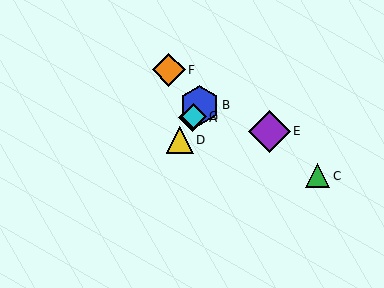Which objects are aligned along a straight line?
Objects A, B, D, G are aligned along a straight line.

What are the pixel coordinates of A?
Object A is at (192, 118).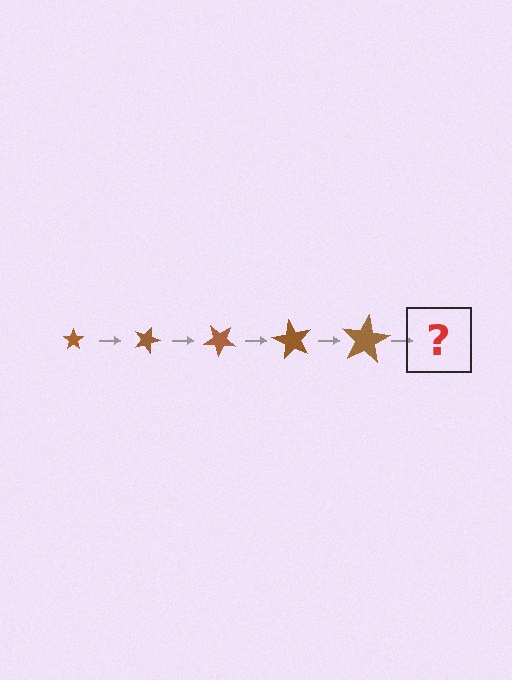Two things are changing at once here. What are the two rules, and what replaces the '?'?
The two rules are that the star grows larger each step and it rotates 20 degrees each step. The '?' should be a star, larger than the previous one and rotated 100 degrees from the start.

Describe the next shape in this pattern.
It should be a star, larger than the previous one and rotated 100 degrees from the start.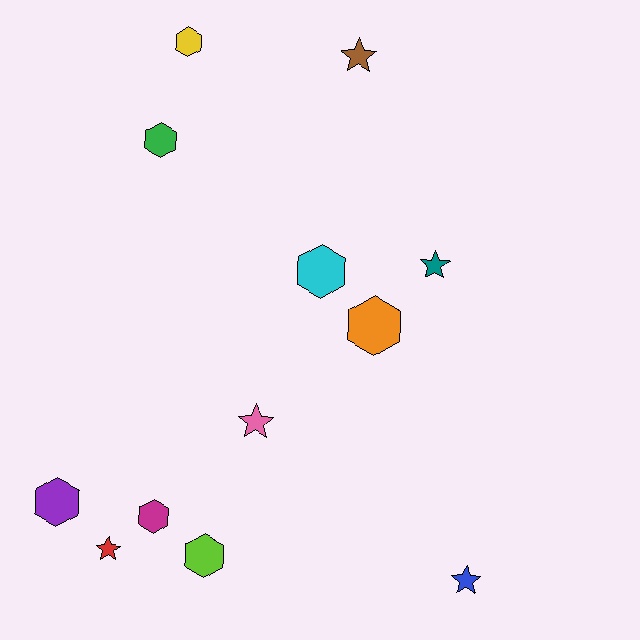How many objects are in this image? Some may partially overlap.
There are 12 objects.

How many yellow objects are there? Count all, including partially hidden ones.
There is 1 yellow object.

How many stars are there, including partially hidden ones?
There are 5 stars.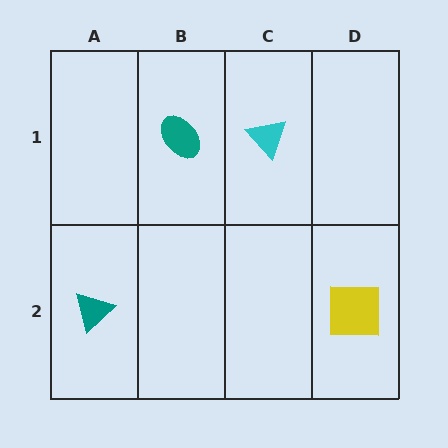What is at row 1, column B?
A teal ellipse.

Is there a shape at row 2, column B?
No, that cell is empty.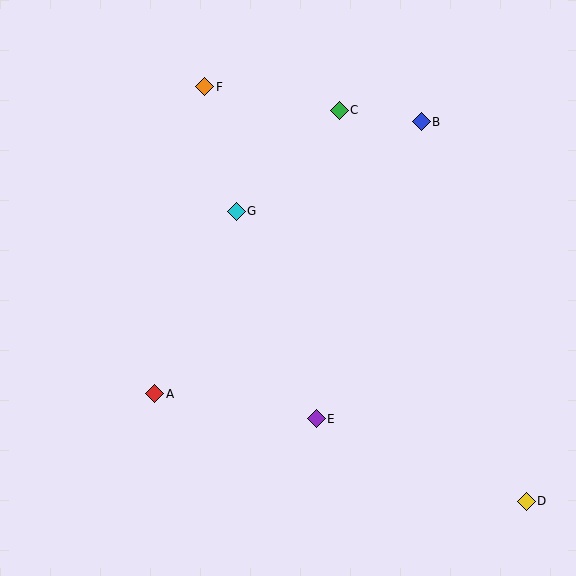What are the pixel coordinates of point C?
Point C is at (339, 110).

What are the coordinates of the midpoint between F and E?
The midpoint between F and E is at (260, 253).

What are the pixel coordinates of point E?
Point E is at (316, 419).